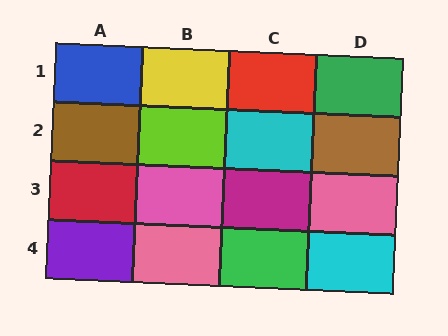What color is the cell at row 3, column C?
Magenta.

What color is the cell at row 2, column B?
Lime.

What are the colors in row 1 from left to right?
Blue, yellow, red, green.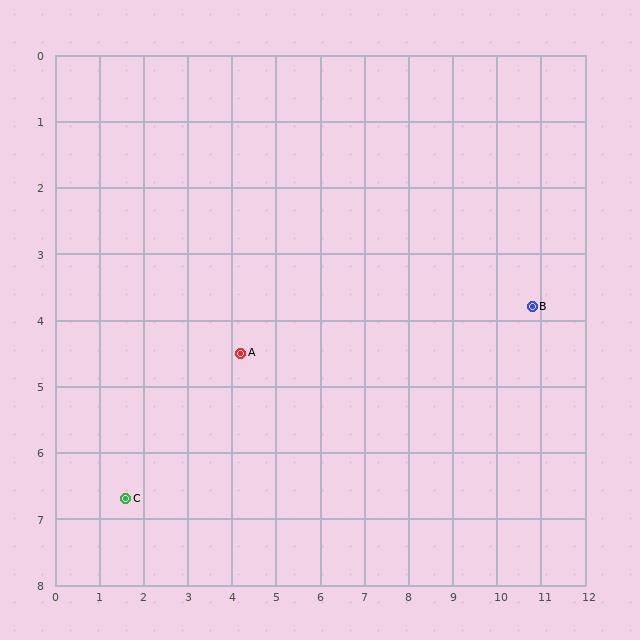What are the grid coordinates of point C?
Point C is at approximately (1.6, 6.7).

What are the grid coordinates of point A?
Point A is at approximately (4.2, 4.5).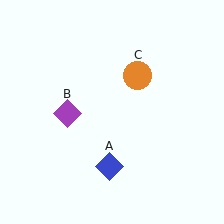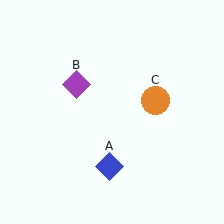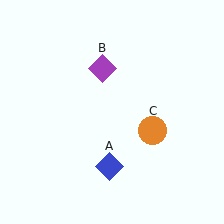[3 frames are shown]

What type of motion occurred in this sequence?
The purple diamond (object B), orange circle (object C) rotated clockwise around the center of the scene.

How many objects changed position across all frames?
2 objects changed position: purple diamond (object B), orange circle (object C).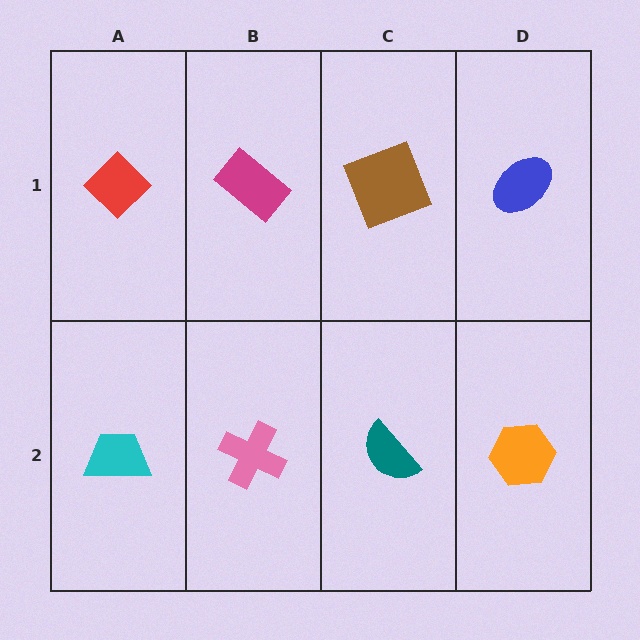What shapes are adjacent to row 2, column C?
A brown square (row 1, column C), a pink cross (row 2, column B), an orange hexagon (row 2, column D).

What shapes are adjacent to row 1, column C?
A teal semicircle (row 2, column C), a magenta rectangle (row 1, column B), a blue ellipse (row 1, column D).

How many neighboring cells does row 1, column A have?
2.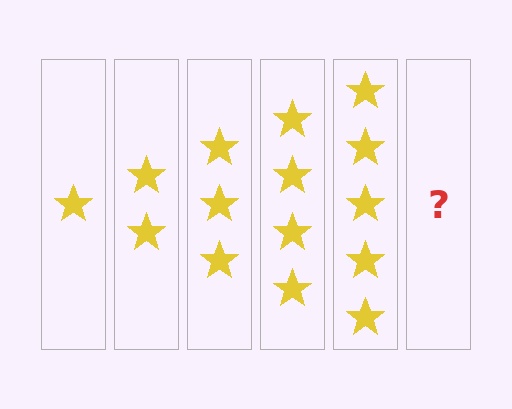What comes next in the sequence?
The next element should be 6 stars.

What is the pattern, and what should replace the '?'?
The pattern is that each step adds one more star. The '?' should be 6 stars.